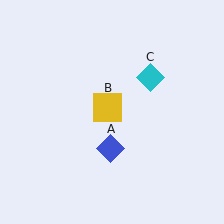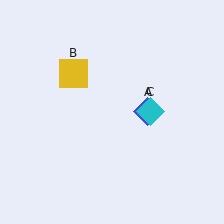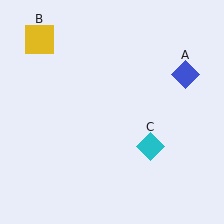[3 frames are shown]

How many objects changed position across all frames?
3 objects changed position: blue diamond (object A), yellow square (object B), cyan diamond (object C).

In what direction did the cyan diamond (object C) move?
The cyan diamond (object C) moved down.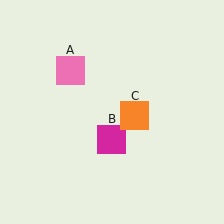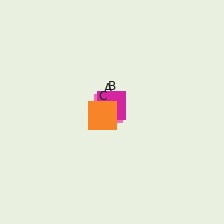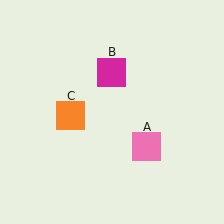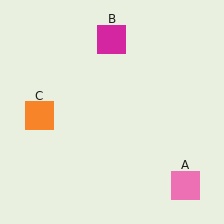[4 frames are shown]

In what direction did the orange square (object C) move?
The orange square (object C) moved left.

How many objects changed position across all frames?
3 objects changed position: pink square (object A), magenta square (object B), orange square (object C).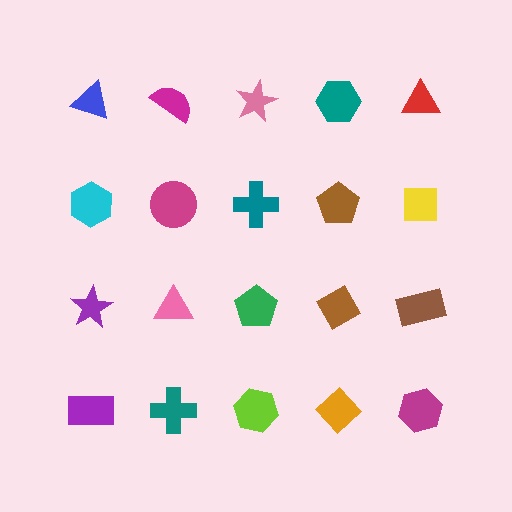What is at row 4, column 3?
A lime hexagon.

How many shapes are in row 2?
5 shapes.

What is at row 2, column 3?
A teal cross.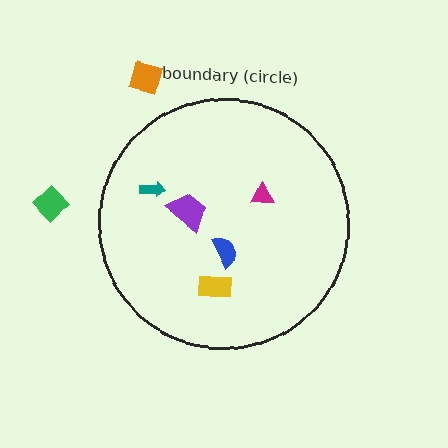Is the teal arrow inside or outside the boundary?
Inside.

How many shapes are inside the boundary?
5 inside, 2 outside.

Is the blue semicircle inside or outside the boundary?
Inside.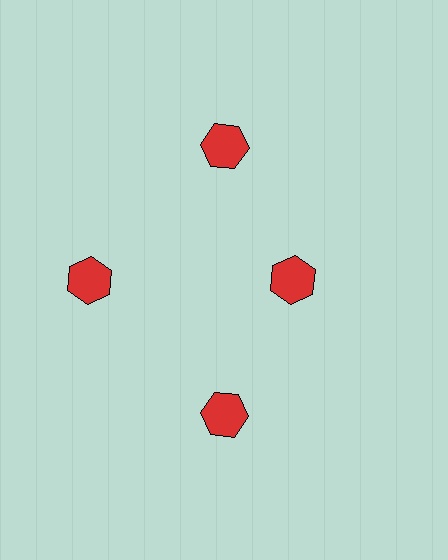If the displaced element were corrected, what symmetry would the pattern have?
It would have 4-fold rotational symmetry — the pattern would map onto itself every 90 degrees.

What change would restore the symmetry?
The symmetry would be restored by moving it outward, back onto the ring so that all 4 hexagons sit at equal angles and equal distance from the center.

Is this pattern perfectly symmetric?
No. The 4 red hexagons are arranged in a ring, but one element near the 3 o'clock position is pulled inward toward the center, breaking the 4-fold rotational symmetry.